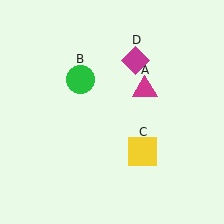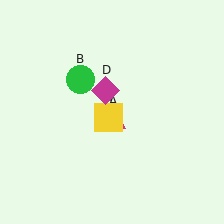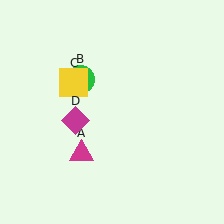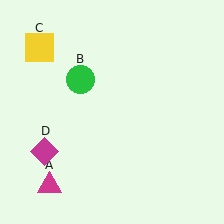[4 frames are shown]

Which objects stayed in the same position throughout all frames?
Green circle (object B) remained stationary.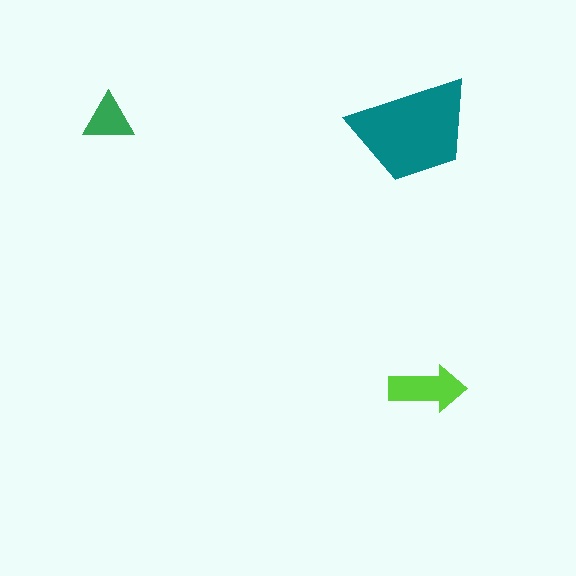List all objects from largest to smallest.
The teal trapezoid, the lime arrow, the green triangle.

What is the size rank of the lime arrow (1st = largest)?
2nd.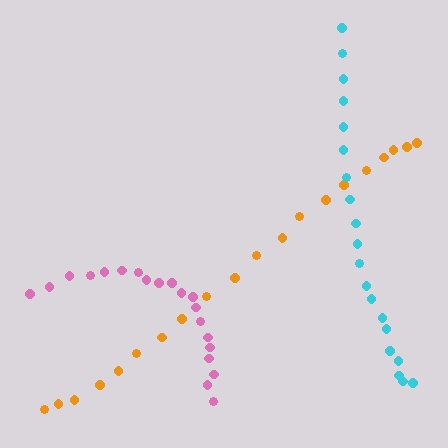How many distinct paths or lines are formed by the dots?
There are 3 distinct paths.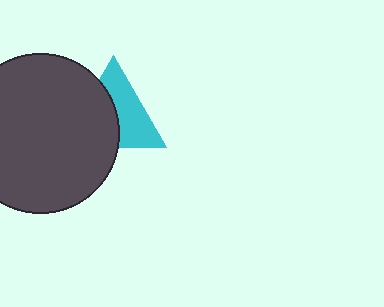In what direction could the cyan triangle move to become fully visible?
The cyan triangle could move right. That would shift it out from behind the dark gray circle entirely.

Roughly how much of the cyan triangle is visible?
About half of it is visible (roughly 52%).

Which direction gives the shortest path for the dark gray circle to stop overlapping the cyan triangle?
Moving left gives the shortest separation.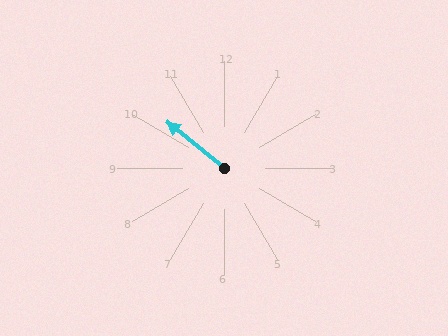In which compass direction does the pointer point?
Northwest.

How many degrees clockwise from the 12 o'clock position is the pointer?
Approximately 309 degrees.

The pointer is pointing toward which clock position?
Roughly 10 o'clock.